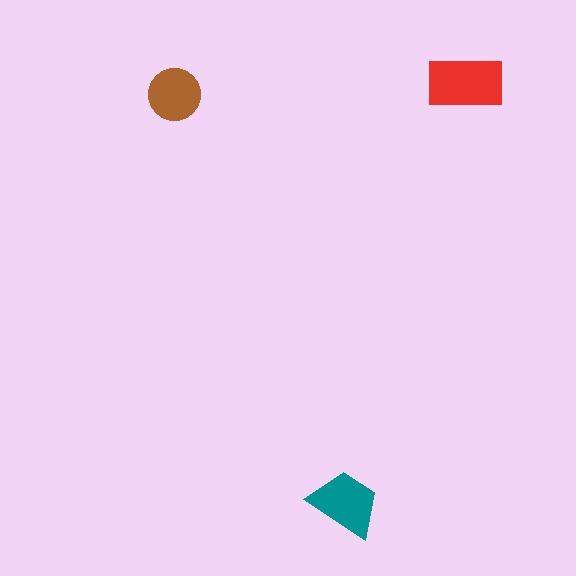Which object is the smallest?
The brown circle.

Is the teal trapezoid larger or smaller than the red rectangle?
Smaller.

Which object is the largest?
The red rectangle.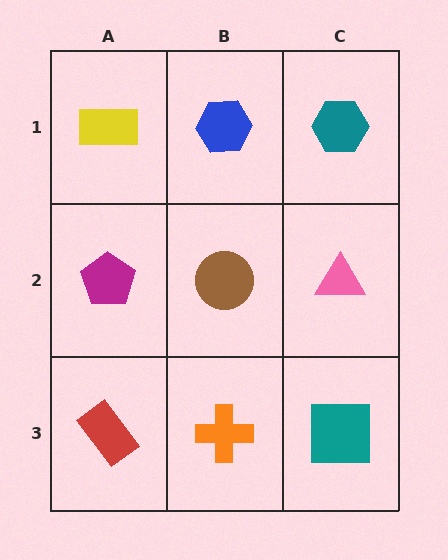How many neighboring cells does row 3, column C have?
2.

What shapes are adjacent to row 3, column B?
A brown circle (row 2, column B), a red rectangle (row 3, column A), a teal square (row 3, column C).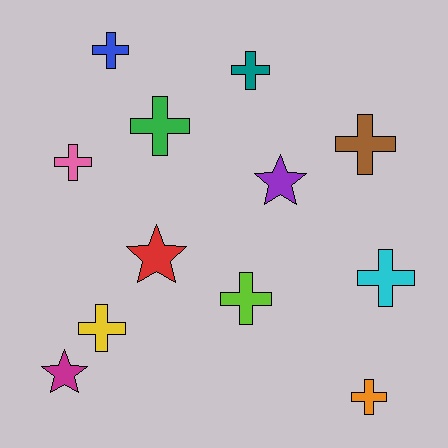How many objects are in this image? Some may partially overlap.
There are 12 objects.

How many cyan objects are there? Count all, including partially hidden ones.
There is 1 cyan object.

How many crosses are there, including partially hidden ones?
There are 9 crosses.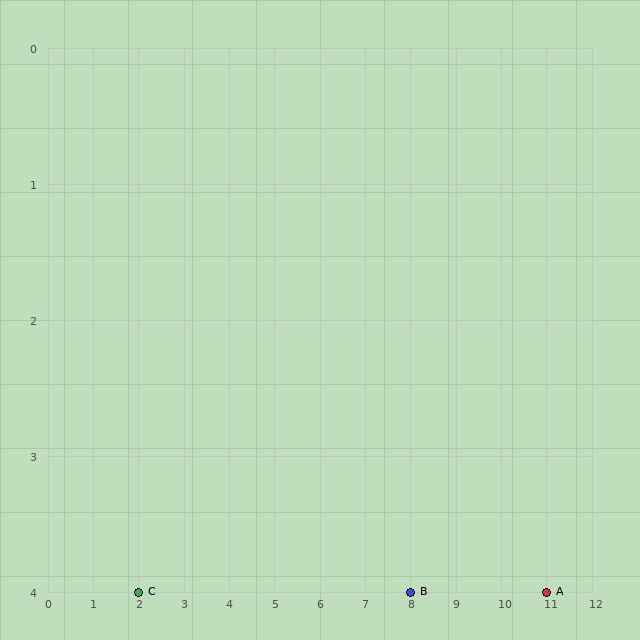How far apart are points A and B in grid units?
Points A and B are 3 columns apart.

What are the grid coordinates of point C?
Point C is at grid coordinates (2, 4).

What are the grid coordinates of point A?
Point A is at grid coordinates (11, 4).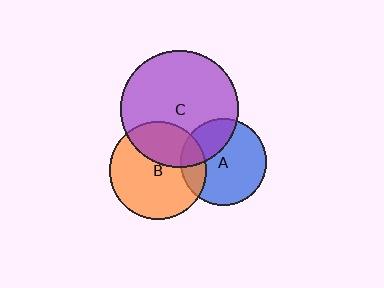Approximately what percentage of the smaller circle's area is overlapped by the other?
Approximately 30%.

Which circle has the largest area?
Circle C (purple).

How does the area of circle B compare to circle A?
Approximately 1.3 times.